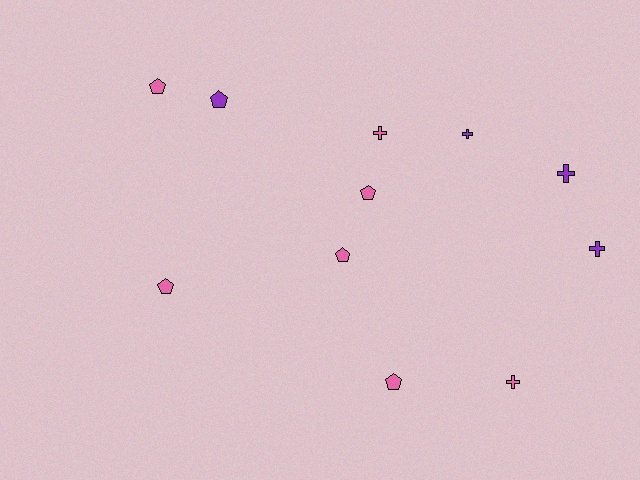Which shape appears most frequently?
Pentagon, with 6 objects.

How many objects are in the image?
There are 11 objects.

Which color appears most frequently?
Pink, with 7 objects.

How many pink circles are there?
There are no pink circles.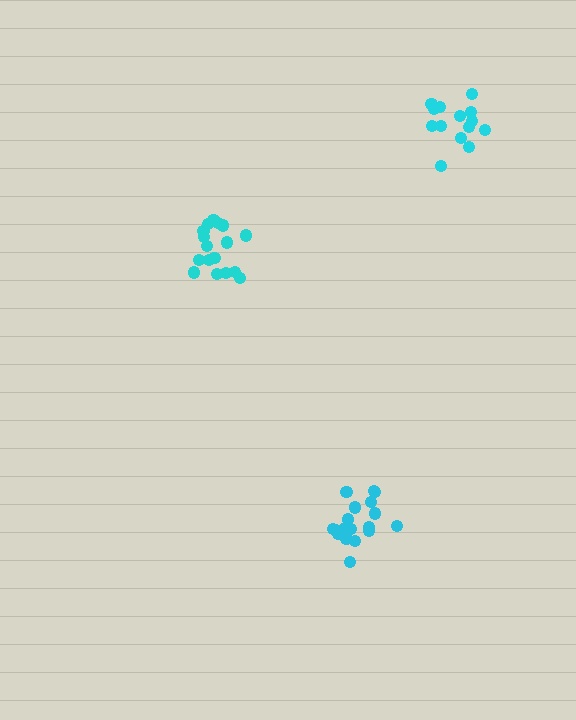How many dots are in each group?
Group 1: 18 dots, Group 2: 17 dots, Group 3: 14 dots (49 total).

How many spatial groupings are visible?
There are 3 spatial groupings.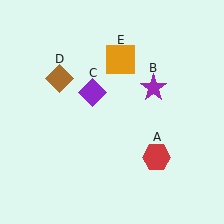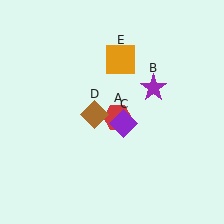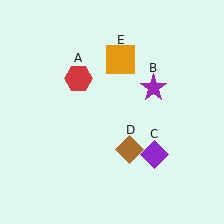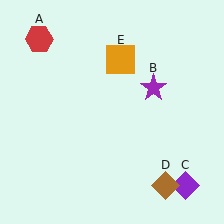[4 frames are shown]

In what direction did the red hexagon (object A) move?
The red hexagon (object A) moved up and to the left.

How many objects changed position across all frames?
3 objects changed position: red hexagon (object A), purple diamond (object C), brown diamond (object D).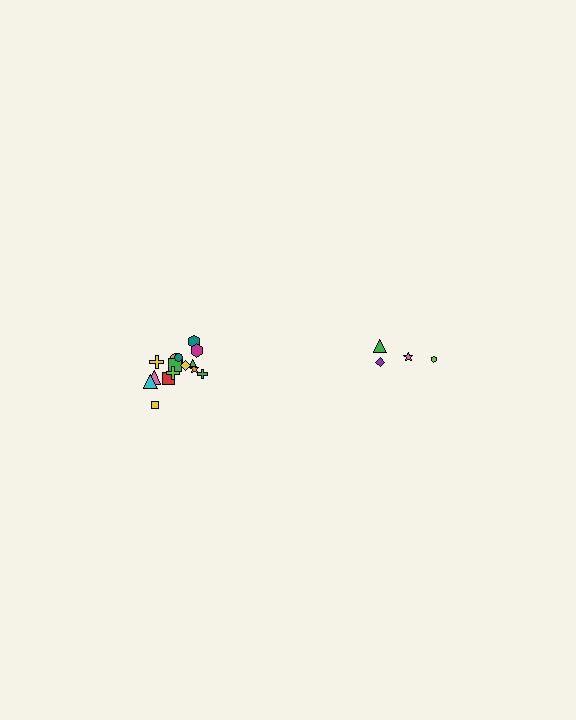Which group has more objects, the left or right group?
The left group.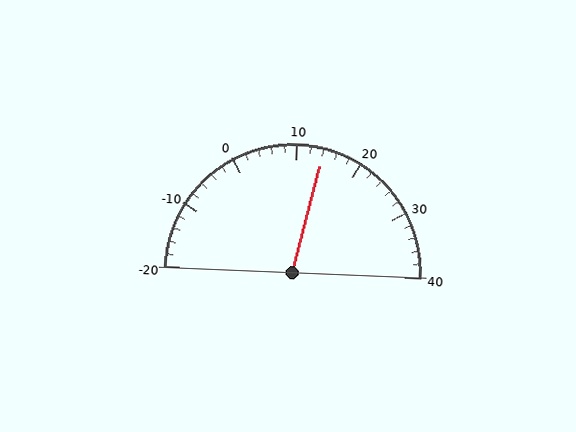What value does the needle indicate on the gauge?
The needle indicates approximately 14.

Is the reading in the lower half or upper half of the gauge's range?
The reading is in the upper half of the range (-20 to 40).